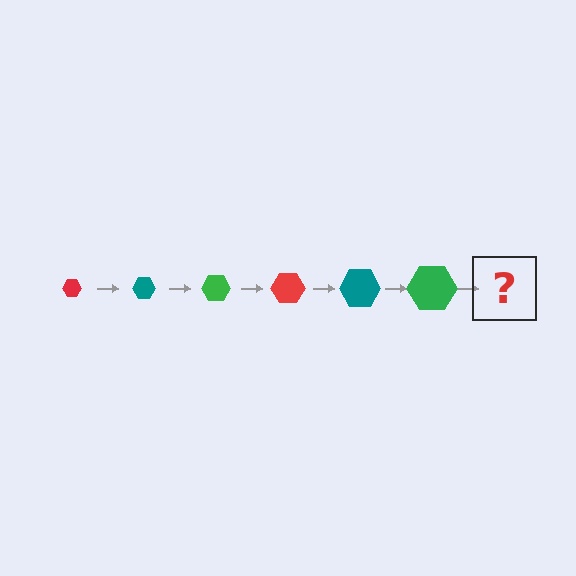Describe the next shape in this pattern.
It should be a red hexagon, larger than the previous one.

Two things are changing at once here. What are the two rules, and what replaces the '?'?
The two rules are that the hexagon grows larger each step and the color cycles through red, teal, and green. The '?' should be a red hexagon, larger than the previous one.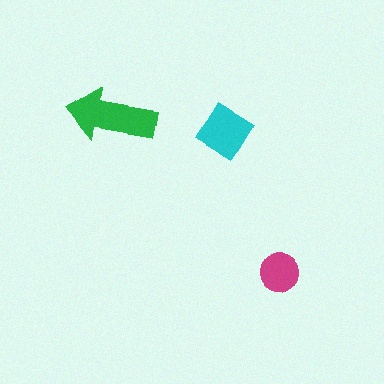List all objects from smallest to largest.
The magenta circle, the cyan diamond, the green arrow.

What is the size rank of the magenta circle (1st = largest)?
3rd.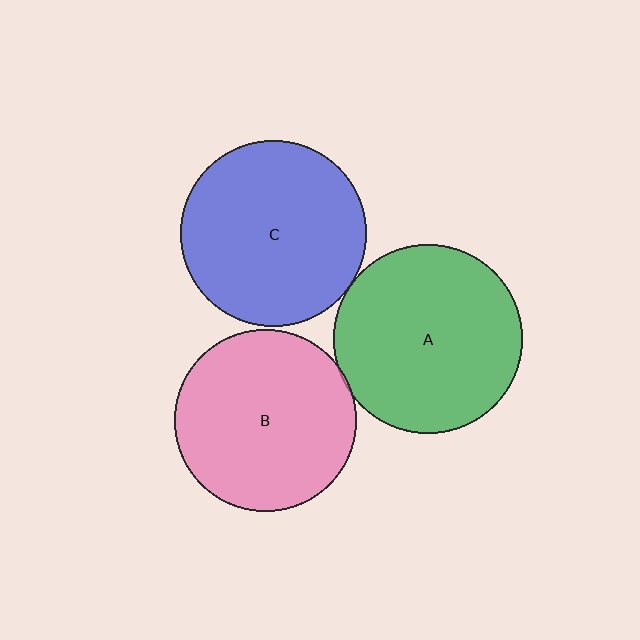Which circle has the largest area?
Circle A (green).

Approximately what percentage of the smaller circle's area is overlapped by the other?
Approximately 5%.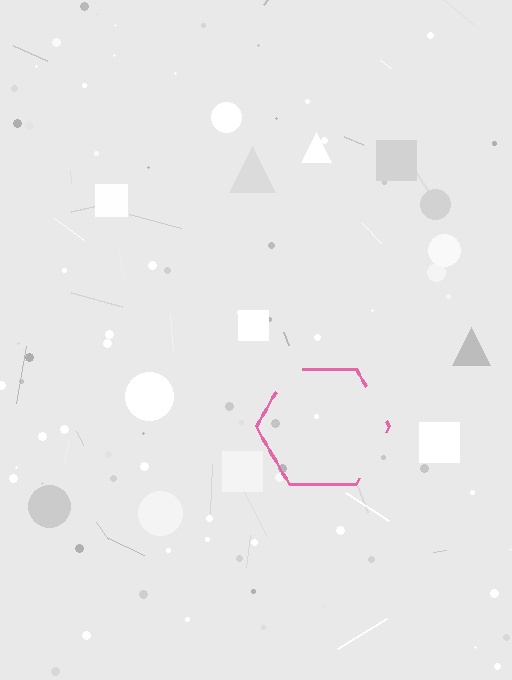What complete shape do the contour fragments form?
The contour fragments form a hexagon.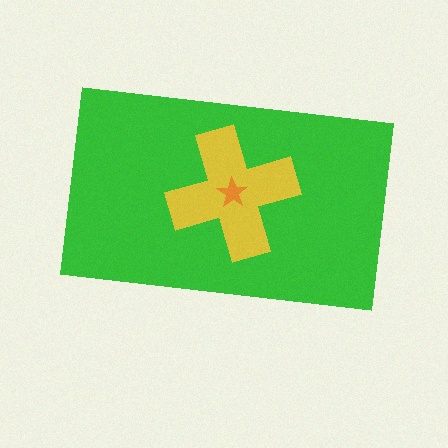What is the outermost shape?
The green rectangle.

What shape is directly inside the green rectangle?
The yellow cross.